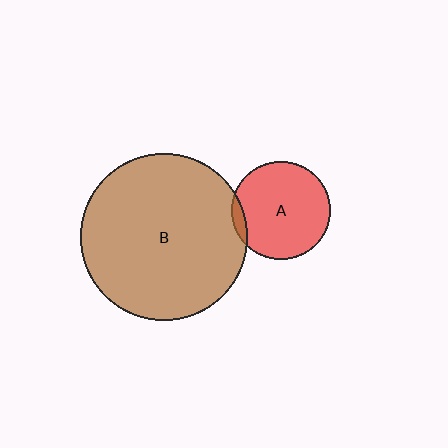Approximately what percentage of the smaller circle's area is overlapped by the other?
Approximately 5%.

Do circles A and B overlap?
Yes.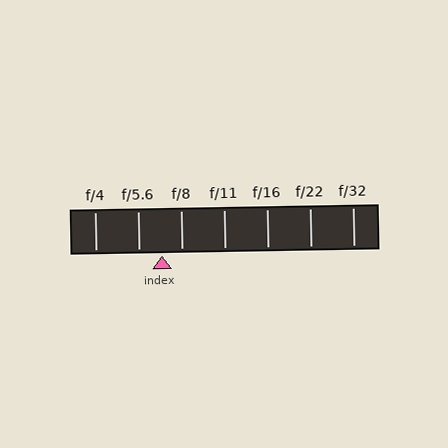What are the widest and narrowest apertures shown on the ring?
The widest aperture shown is f/4 and the narrowest is f/32.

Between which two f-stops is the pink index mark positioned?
The index mark is between f/5.6 and f/8.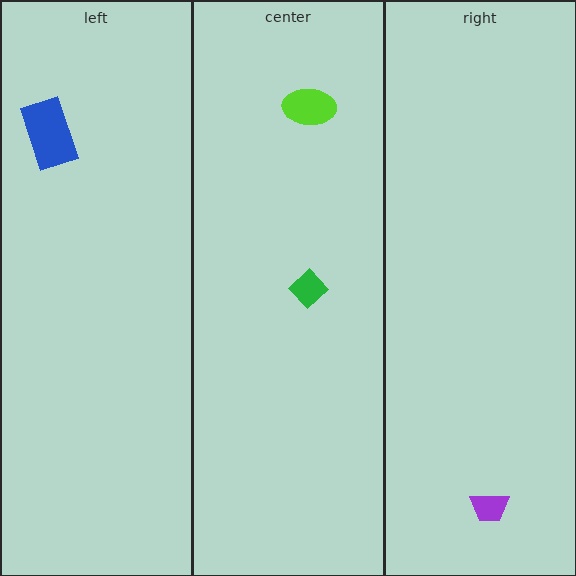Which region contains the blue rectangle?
The left region.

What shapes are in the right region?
The purple trapezoid.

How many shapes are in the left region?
1.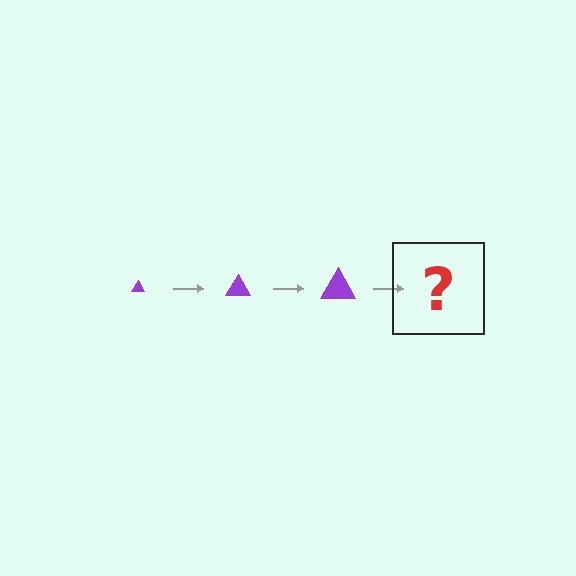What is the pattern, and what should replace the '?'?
The pattern is that the triangle gets progressively larger each step. The '?' should be a purple triangle, larger than the previous one.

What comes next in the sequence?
The next element should be a purple triangle, larger than the previous one.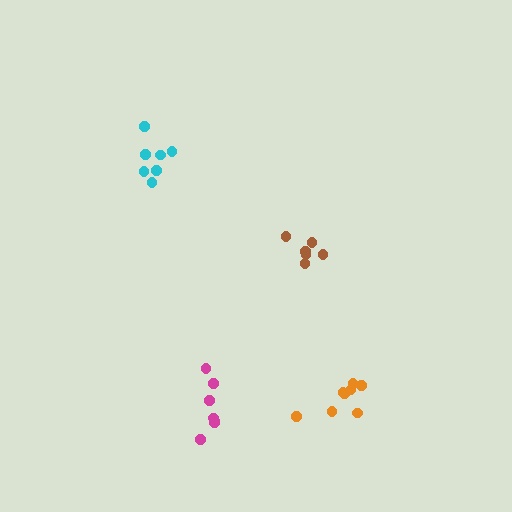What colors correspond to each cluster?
The clusters are colored: orange, brown, cyan, magenta.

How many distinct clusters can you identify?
There are 4 distinct clusters.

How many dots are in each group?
Group 1: 8 dots, Group 2: 6 dots, Group 3: 7 dots, Group 4: 7 dots (28 total).